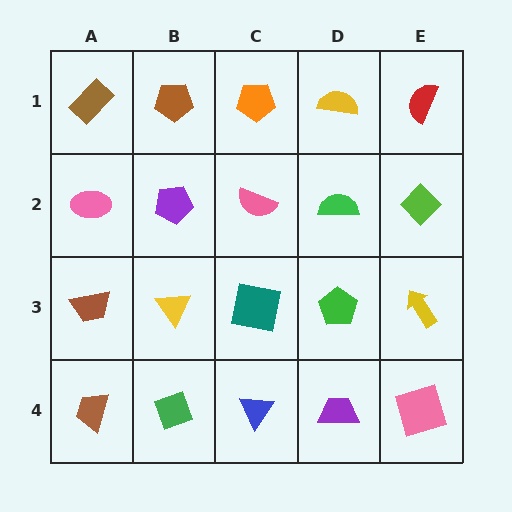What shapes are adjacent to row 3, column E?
A lime diamond (row 2, column E), a pink square (row 4, column E), a green pentagon (row 3, column D).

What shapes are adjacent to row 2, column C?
An orange pentagon (row 1, column C), a teal square (row 3, column C), a purple pentagon (row 2, column B), a green semicircle (row 2, column D).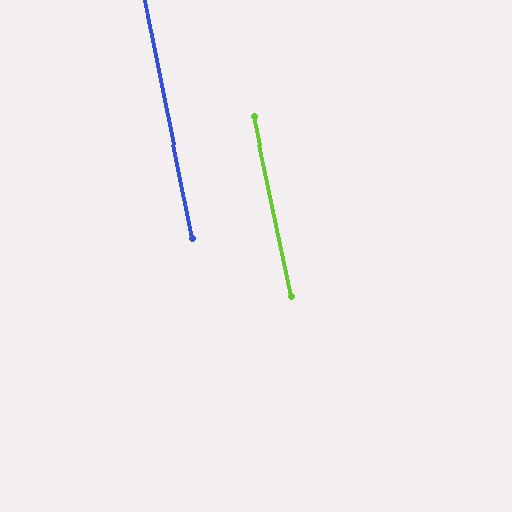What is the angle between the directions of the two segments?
Approximately 1 degree.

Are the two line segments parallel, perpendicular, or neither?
Parallel — their directions differ by only 0.5°.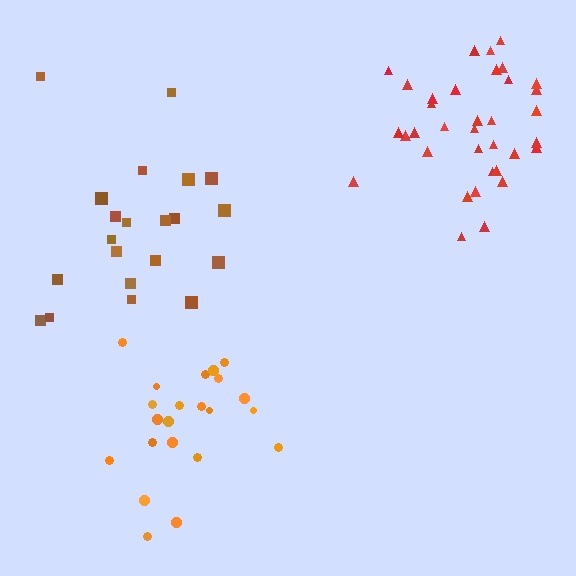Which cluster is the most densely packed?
Orange.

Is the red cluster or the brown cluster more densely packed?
Red.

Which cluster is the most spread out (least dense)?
Brown.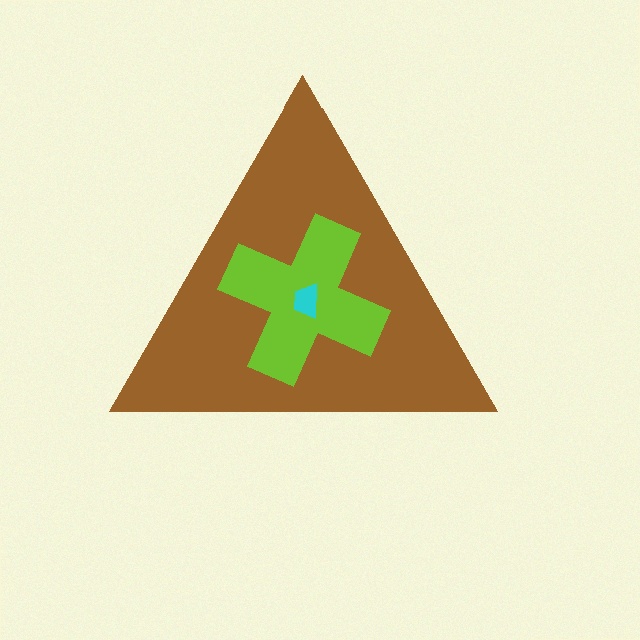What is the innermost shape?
The cyan trapezoid.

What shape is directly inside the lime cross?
The cyan trapezoid.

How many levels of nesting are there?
3.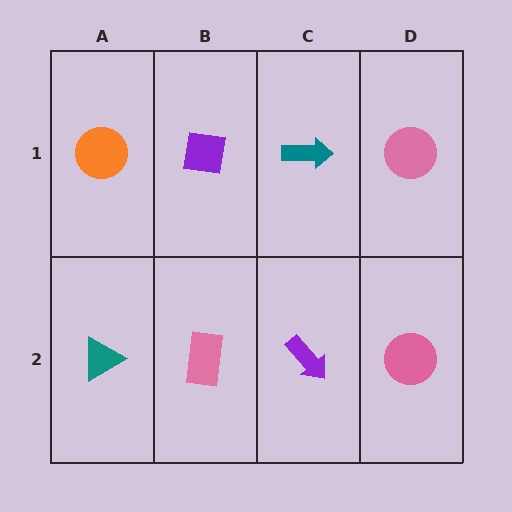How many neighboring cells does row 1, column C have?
3.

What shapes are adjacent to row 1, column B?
A pink rectangle (row 2, column B), an orange circle (row 1, column A), a teal arrow (row 1, column C).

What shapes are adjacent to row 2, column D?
A pink circle (row 1, column D), a purple arrow (row 2, column C).